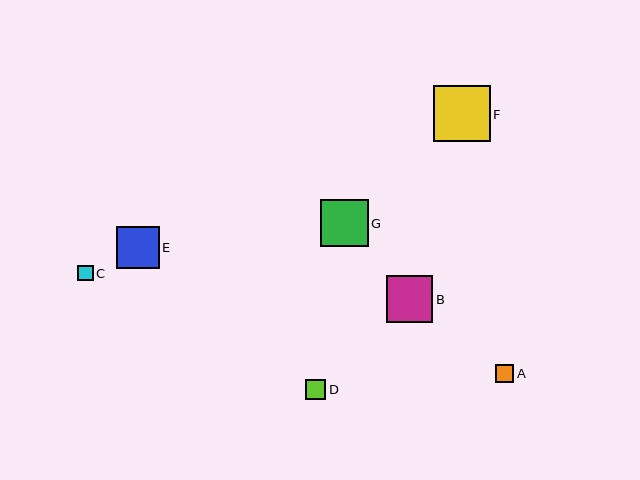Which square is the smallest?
Square C is the smallest with a size of approximately 15 pixels.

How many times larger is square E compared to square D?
Square E is approximately 2.1 times the size of square D.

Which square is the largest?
Square F is the largest with a size of approximately 57 pixels.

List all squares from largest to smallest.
From largest to smallest: F, G, B, E, D, A, C.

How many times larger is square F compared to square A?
Square F is approximately 3.0 times the size of square A.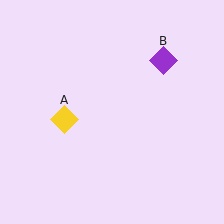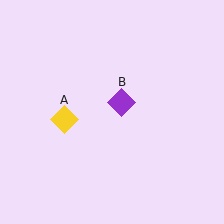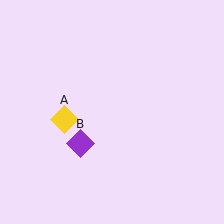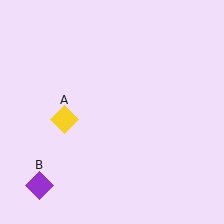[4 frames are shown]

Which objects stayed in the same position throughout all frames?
Yellow diamond (object A) remained stationary.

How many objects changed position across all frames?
1 object changed position: purple diamond (object B).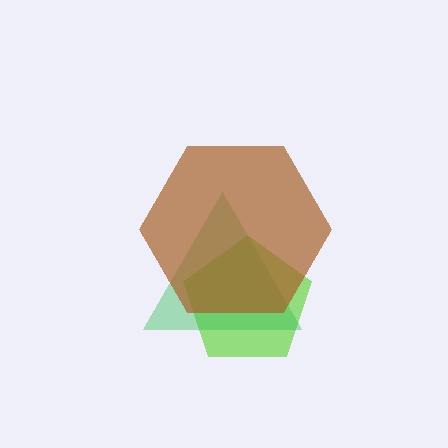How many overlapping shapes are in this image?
There are 3 overlapping shapes in the image.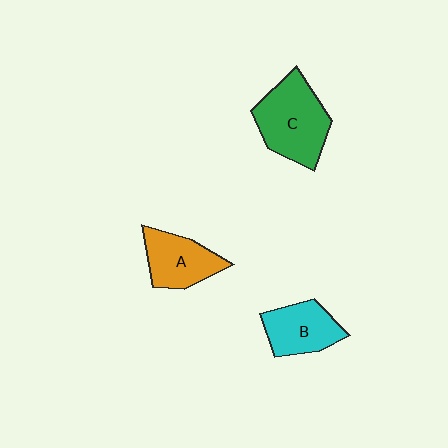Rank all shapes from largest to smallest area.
From largest to smallest: C (green), A (orange), B (cyan).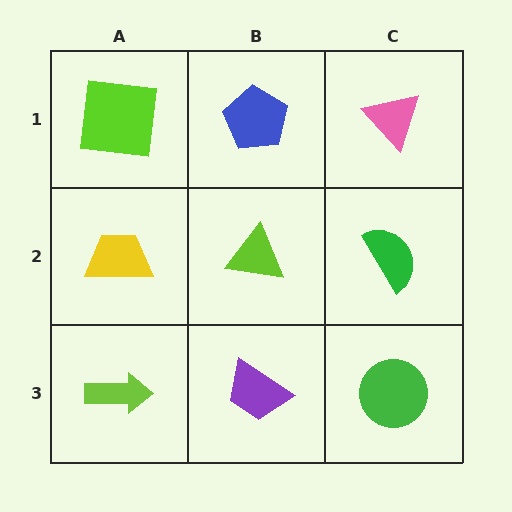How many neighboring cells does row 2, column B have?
4.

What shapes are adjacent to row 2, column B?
A blue pentagon (row 1, column B), a purple trapezoid (row 3, column B), a yellow trapezoid (row 2, column A), a green semicircle (row 2, column C).